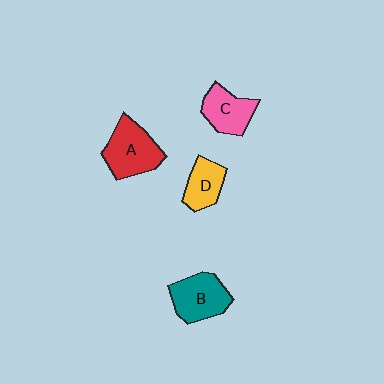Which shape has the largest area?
Shape A (red).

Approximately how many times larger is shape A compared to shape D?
Approximately 1.5 times.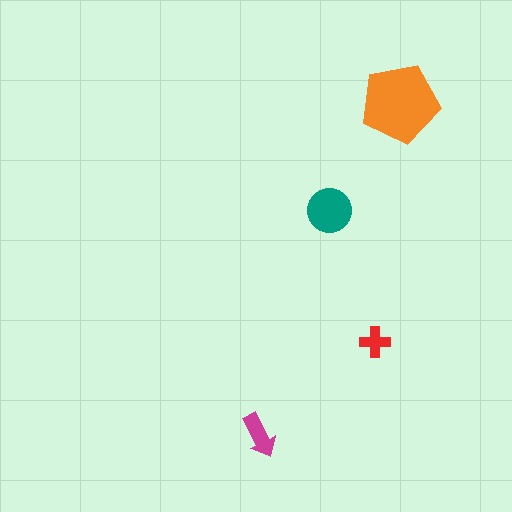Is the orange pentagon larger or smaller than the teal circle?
Larger.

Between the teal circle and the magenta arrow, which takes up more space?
The teal circle.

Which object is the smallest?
The red cross.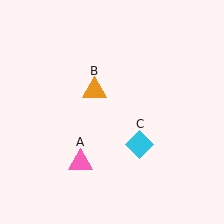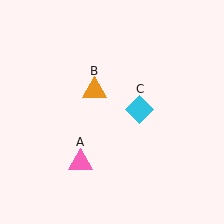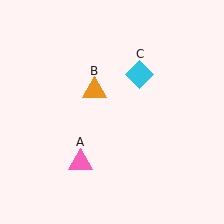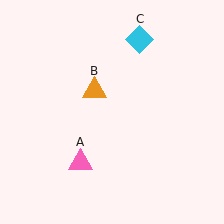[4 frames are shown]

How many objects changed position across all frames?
1 object changed position: cyan diamond (object C).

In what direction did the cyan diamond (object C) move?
The cyan diamond (object C) moved up.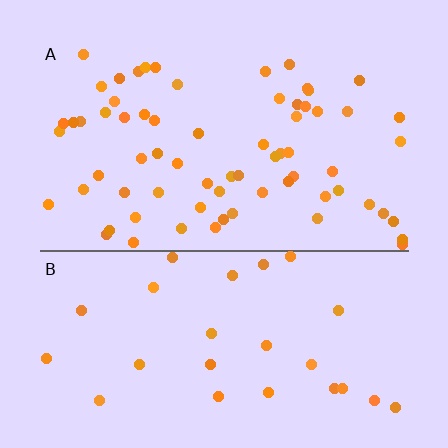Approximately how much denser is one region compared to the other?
Approximately 2.5× — region A over region B.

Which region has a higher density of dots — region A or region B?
A (the top).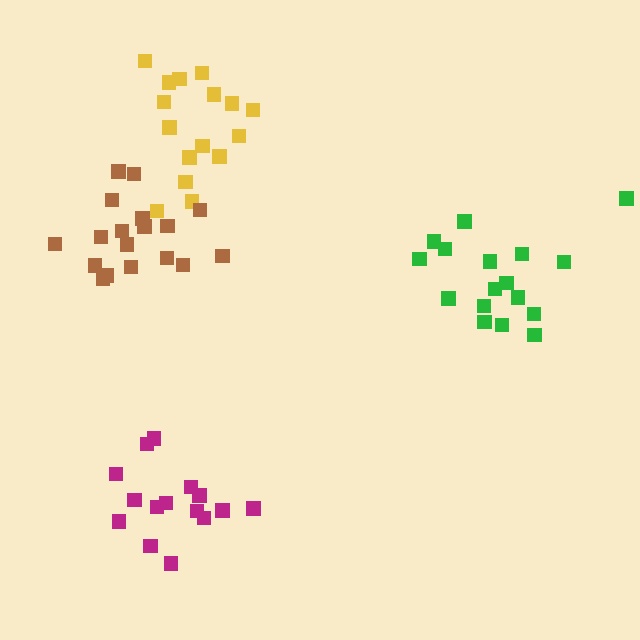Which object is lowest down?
The magenta cluster is bottommost.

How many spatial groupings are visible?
There are 4 spatial groupings.